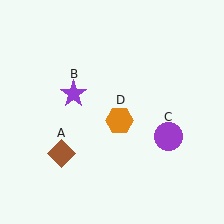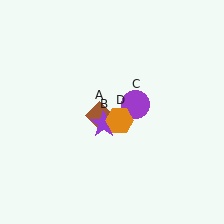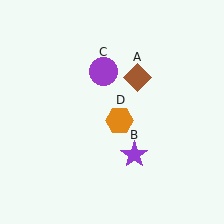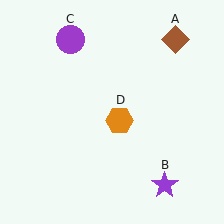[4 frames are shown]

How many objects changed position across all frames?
3 objects changed position: brown diamond (object A), purple star (object B), purple circle (object C).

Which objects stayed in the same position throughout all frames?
Orange hexagon (object D) remained stationary.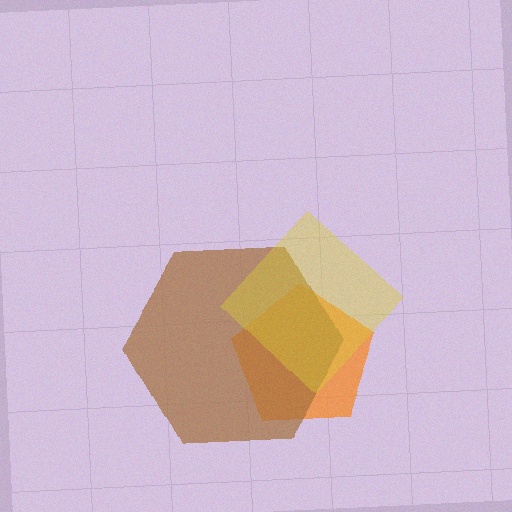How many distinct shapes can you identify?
There are 3 distinct shapes: an orange pentagon, a brown hexagon, a yellow diamond.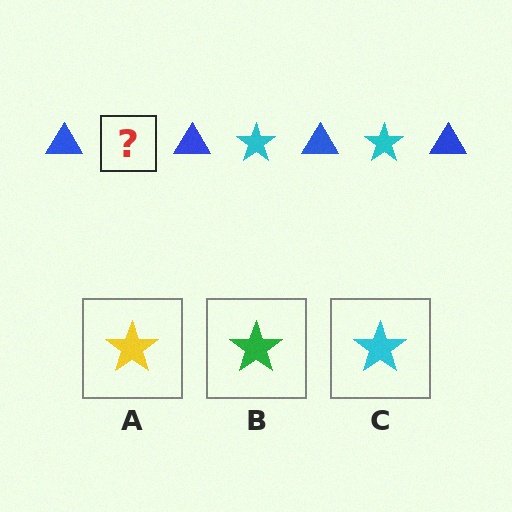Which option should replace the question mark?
Option C.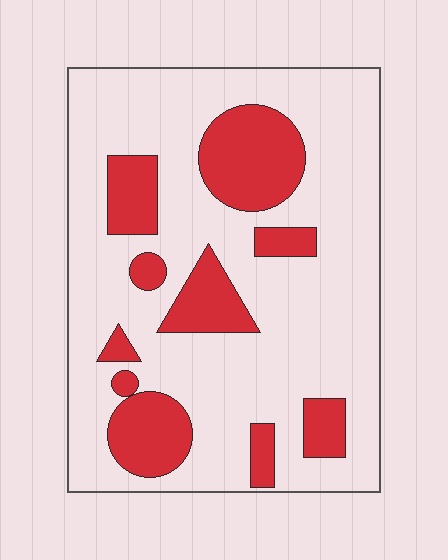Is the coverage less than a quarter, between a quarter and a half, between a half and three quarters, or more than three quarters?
Less than a quarter.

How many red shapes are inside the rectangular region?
10.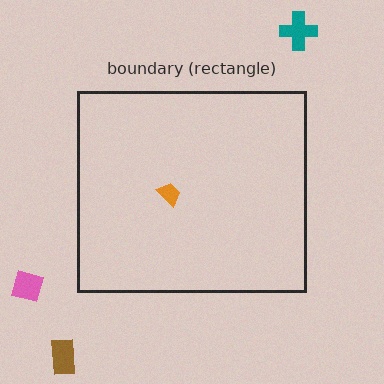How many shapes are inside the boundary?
1 inside, 3 outside.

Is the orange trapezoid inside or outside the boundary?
Inside.